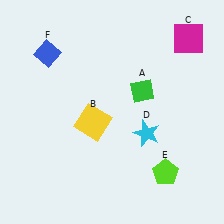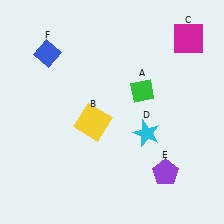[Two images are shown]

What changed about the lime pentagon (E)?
In Image 1, E is lime. In Image 2, it changed to purple.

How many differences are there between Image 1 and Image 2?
There is 1 difference between the two images.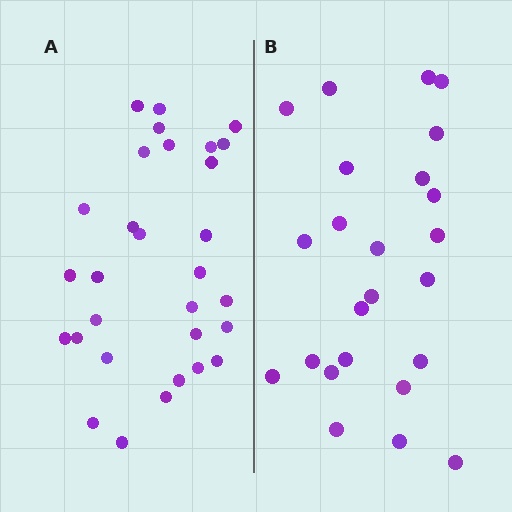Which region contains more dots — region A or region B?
Region A (the left region) has more dots.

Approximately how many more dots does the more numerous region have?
Region A has about 6 more dots than region B.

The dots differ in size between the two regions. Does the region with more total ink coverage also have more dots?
No. Region B has more total ink coverage because its dots are larger, but region A actually contains more individual dots. Total area can be misleading — the number of items is what matters here.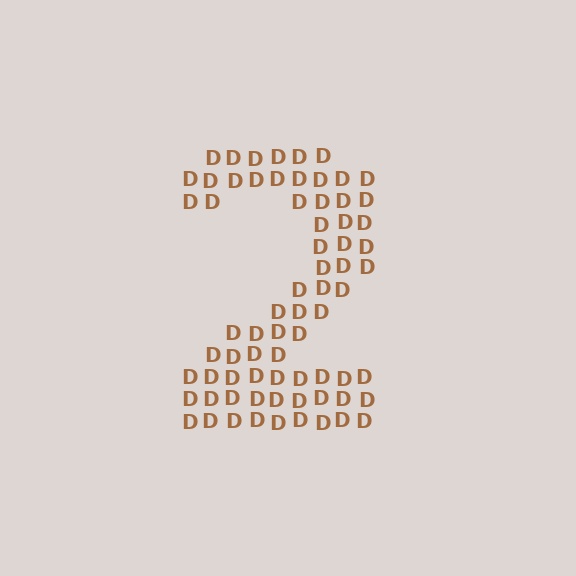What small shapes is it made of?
It is made of small letter D's.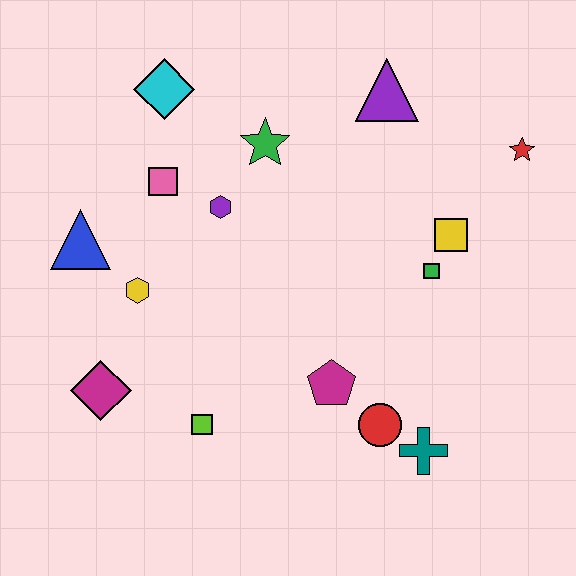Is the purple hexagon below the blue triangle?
No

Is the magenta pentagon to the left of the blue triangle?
No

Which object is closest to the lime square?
The magenta diamond is closest to the lime square.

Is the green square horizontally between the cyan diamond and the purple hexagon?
No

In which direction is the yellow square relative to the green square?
The yellow square is above the green square.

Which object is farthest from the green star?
The teal cross is farthest from the green star.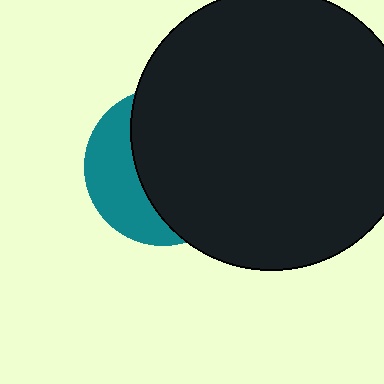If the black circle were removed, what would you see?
You would see the complete teal circle.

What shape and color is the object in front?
The object in front is a black circle.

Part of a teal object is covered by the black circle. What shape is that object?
It is a circle.